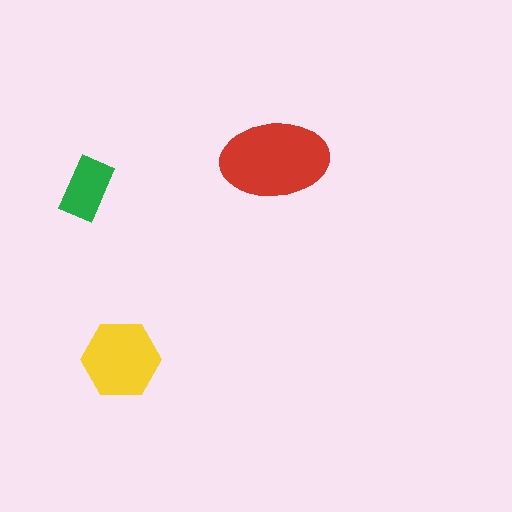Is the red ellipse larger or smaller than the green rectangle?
Larger.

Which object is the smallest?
The green rectangle.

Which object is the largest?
The red ellipse.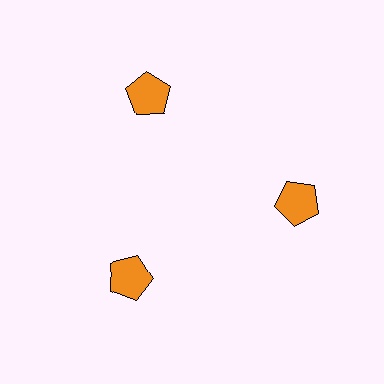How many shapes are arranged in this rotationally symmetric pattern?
There are 3 shapes, arranged in 3 groups of 1.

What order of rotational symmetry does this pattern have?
This pattern has 3-fold rotational symmetry.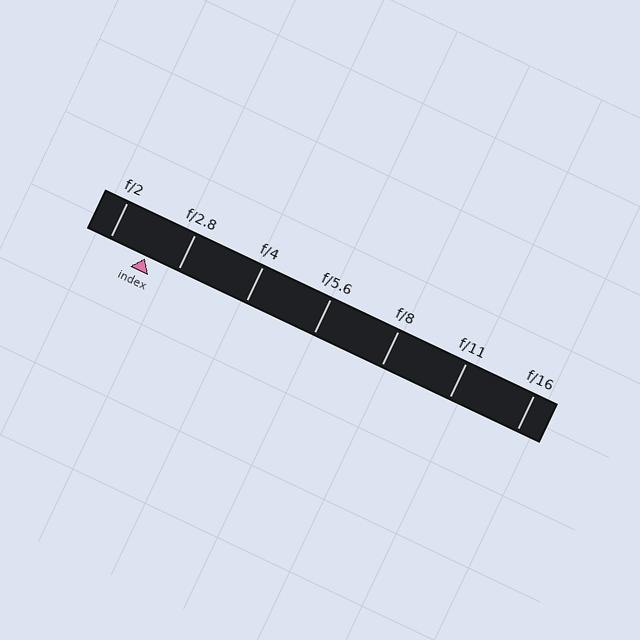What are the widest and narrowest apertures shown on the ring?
The widest aperture shown is f/2 and the narrowest is f/16.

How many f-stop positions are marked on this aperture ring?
There are 7 f-stop positions marked.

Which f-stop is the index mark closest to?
The index mark is closest to f/2.8.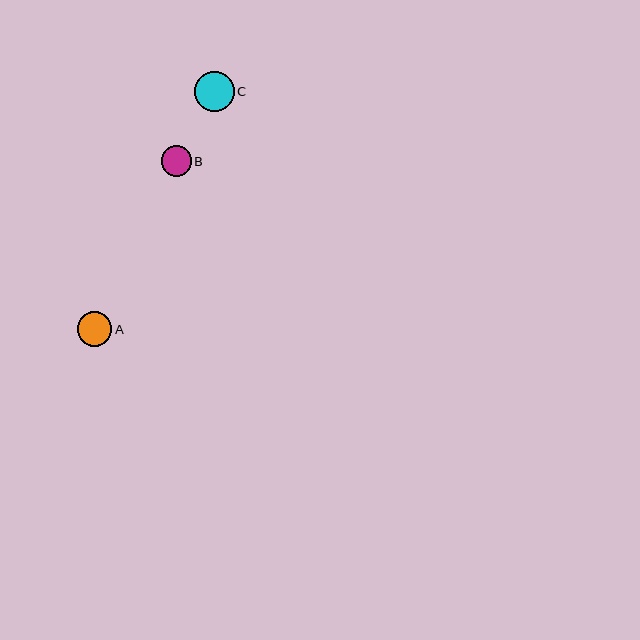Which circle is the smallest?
Circle B is the smallest with a size of approximately 30 pixels.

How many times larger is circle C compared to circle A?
Circle C is approximately 1.1 times the size of circle A.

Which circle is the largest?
Circle C is the largest with a size of approximately 40 pixels.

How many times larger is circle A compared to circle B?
Circle A is approximately 1.1 times the size of circle B.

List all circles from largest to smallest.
From largest to smallest: C, A, B.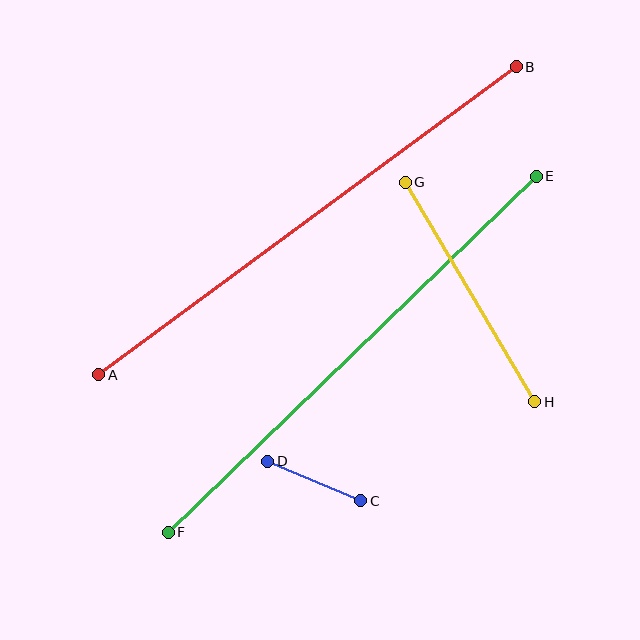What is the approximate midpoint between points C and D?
The midpoint is at approximately (314, 481) pixels.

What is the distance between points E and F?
The distance is approximately 512 pixels.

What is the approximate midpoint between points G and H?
The midpoint is at approximately (470, 292) pixels.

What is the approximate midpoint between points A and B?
The midpoint is at approximately (307, 221) pixels.